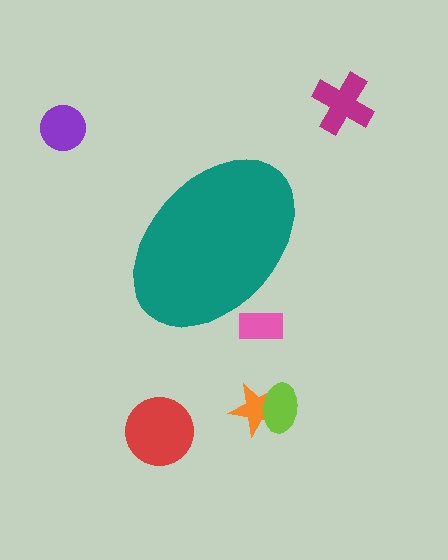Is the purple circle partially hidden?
No, the purple circle is fully visible.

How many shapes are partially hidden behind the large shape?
1 shape is partially hidden.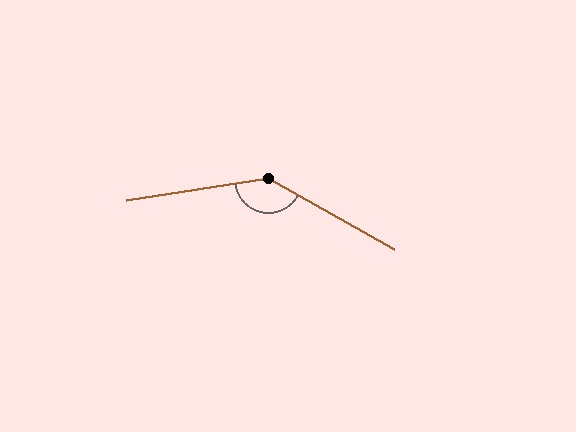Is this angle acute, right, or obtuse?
It is obtuse.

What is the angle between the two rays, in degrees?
Approximately 142 degrees.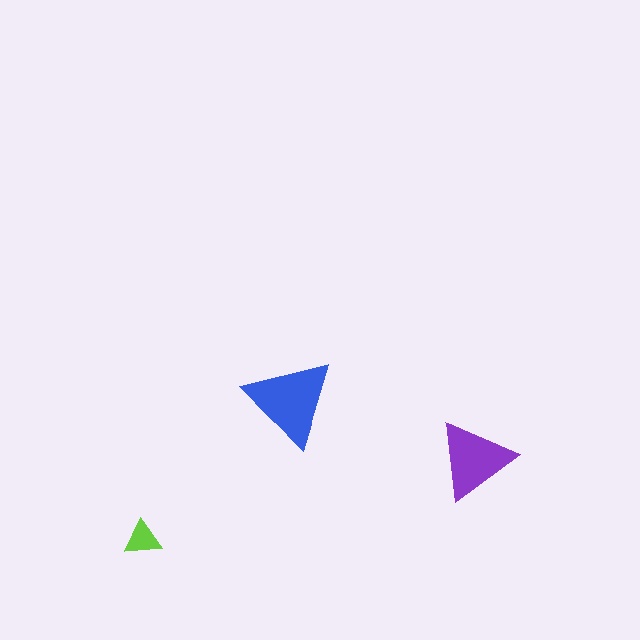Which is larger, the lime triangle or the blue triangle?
The blue one.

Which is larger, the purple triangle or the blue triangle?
The blue one.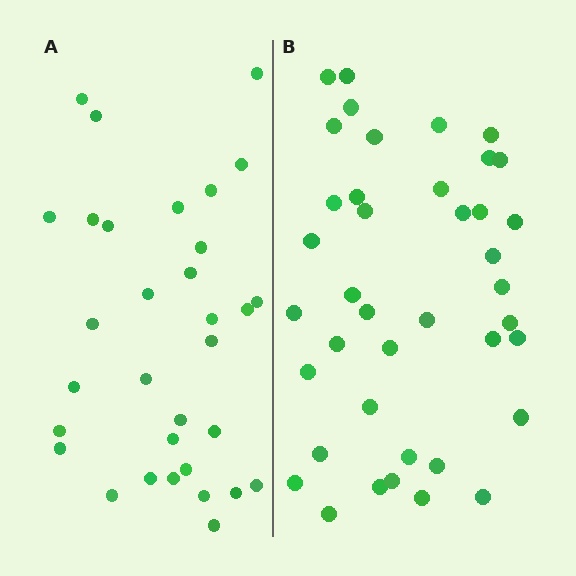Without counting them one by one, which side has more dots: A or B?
Region B (the right region) has more dots.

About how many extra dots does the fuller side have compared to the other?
Region B has roughly 8 or so more dots than region A.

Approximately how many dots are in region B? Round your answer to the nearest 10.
About 40 dots.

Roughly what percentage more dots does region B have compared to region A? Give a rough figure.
About 25% more.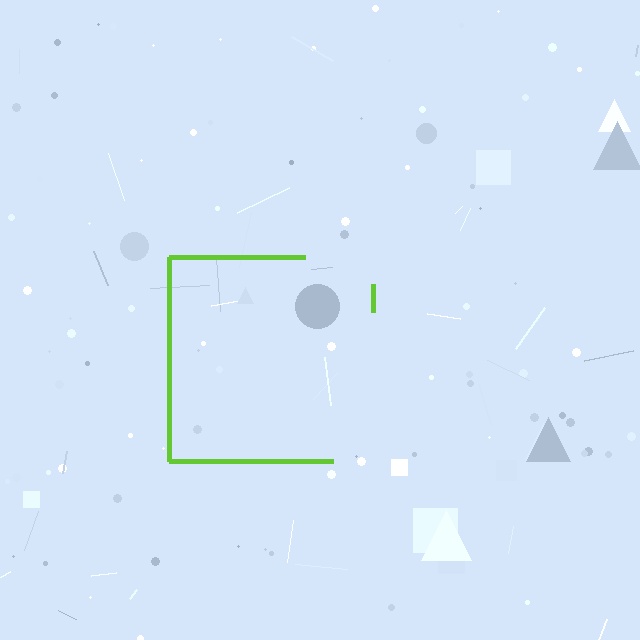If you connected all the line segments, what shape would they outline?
They would outline a square.